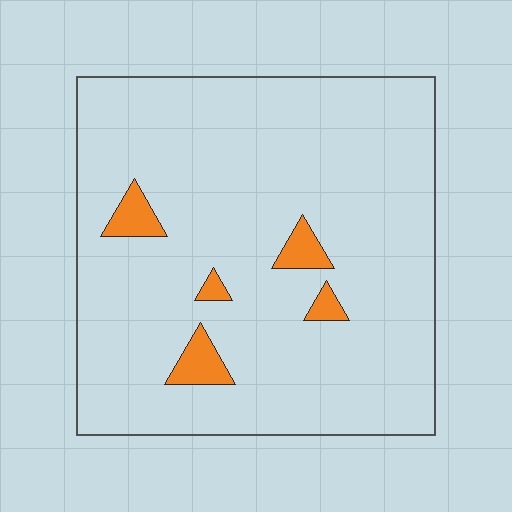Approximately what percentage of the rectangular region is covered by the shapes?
Approximately 5%.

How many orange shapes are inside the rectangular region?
5.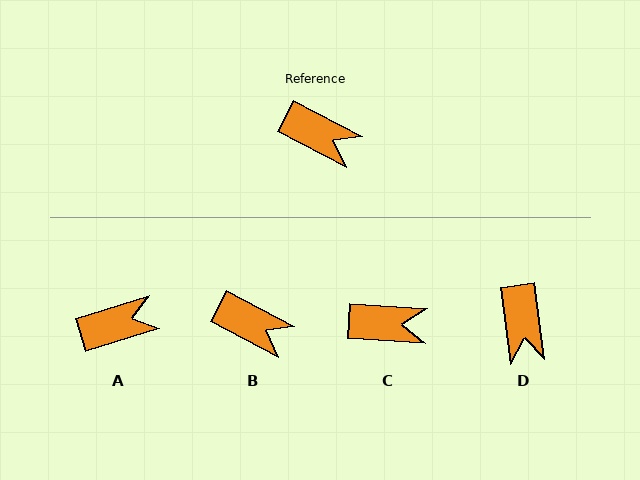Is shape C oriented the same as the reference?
No, it is off by about 24 degrees.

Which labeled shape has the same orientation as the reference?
B.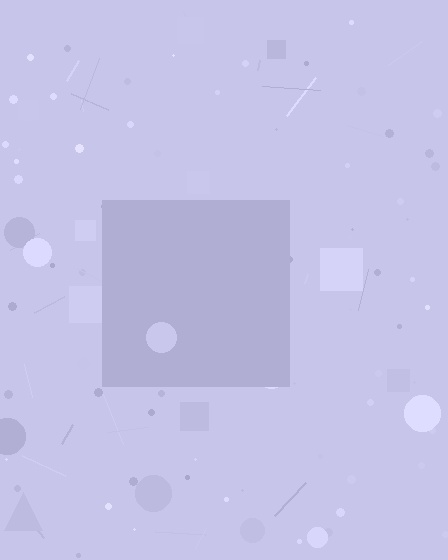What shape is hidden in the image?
A square is hidden in the image.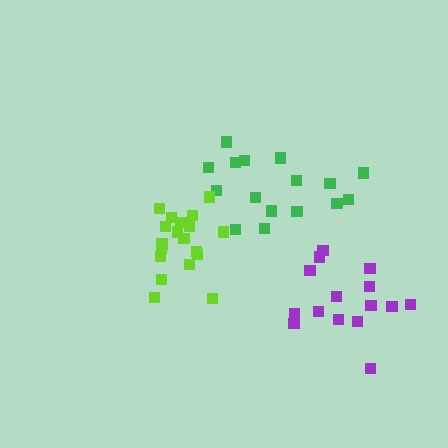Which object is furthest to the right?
The purple cluster is rightmost.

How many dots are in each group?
Group 1: 15 dots, Group 2: 16 dots, Group 3: 19 dots (50 total).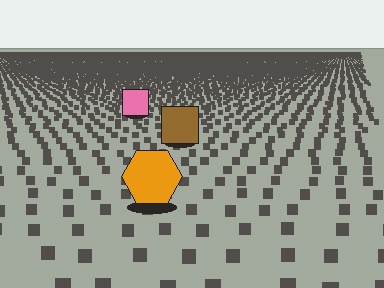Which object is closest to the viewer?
The orange hexagon is closest. The texture marks near it are larger and more spread out.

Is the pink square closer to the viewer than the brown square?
No. The brown square is closer — you can tell from the texture gradient: the ground texture is coarser near it.